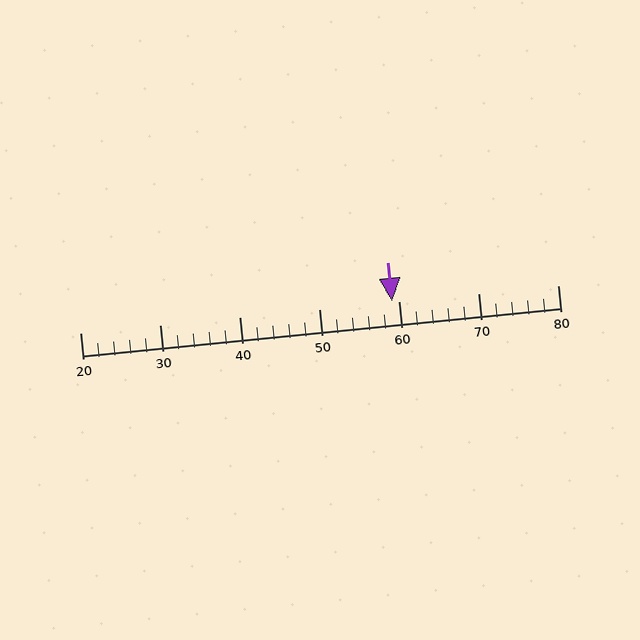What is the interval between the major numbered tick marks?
The major tick marks are spaced 10 units apart.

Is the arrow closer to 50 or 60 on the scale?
The arrow is closer to 60.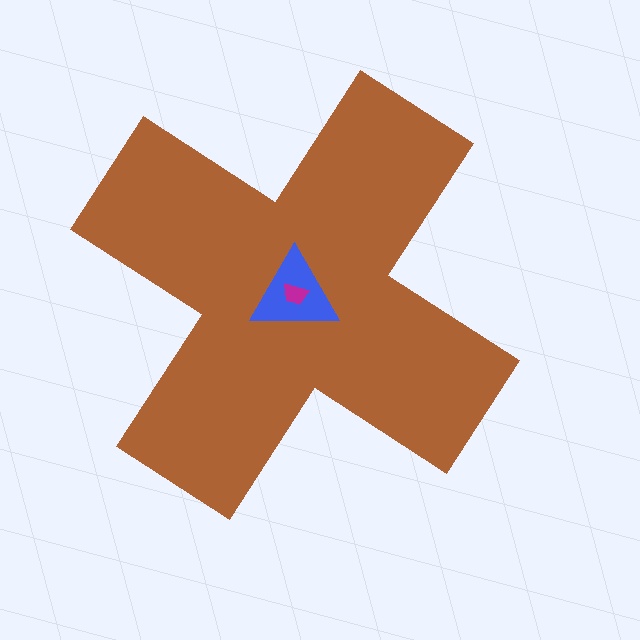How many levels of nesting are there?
3.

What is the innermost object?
The magenta trapezoid.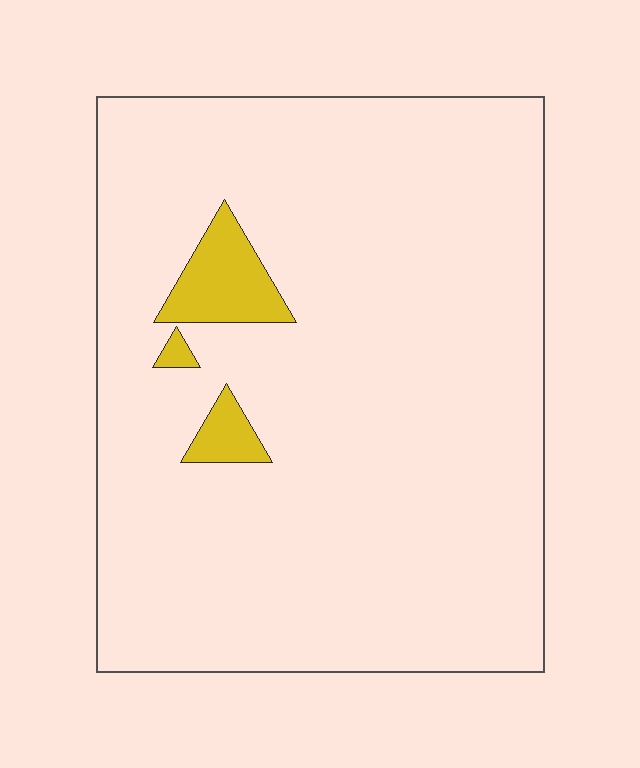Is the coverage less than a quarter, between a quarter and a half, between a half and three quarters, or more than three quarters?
Less than a quarter.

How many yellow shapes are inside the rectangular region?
3.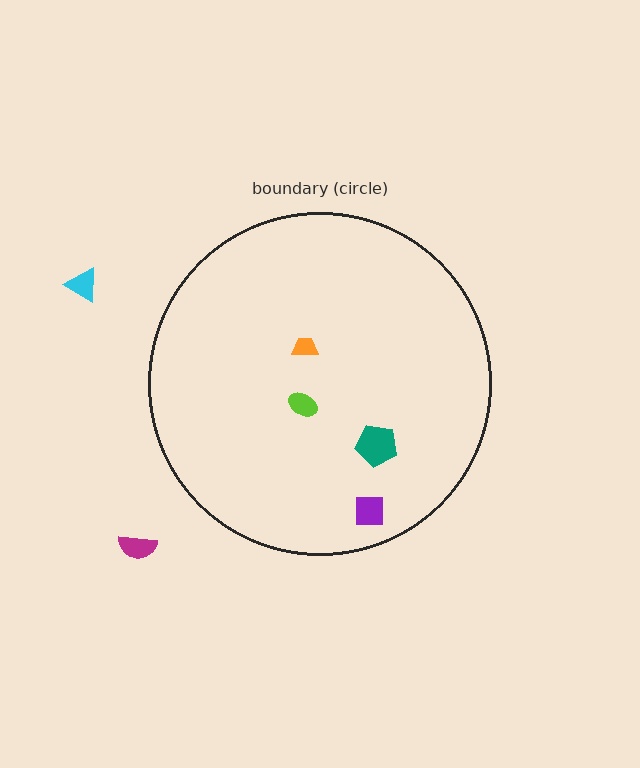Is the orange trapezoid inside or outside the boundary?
Inside.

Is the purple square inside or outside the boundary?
Inside.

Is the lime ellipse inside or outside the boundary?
Inside.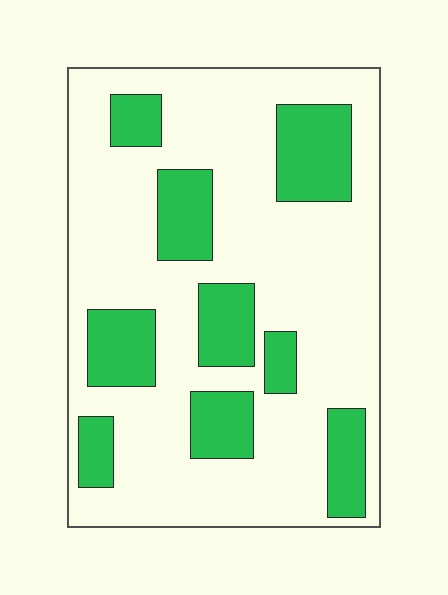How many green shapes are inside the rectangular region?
9.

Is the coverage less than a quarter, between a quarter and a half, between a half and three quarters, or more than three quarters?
Between a quarter and a half.